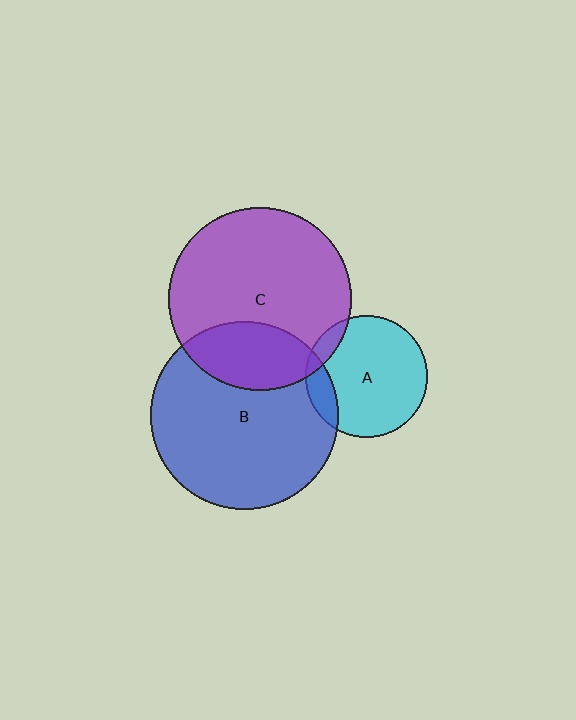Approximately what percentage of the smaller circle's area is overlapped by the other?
Approximately 15%.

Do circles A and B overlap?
Yes.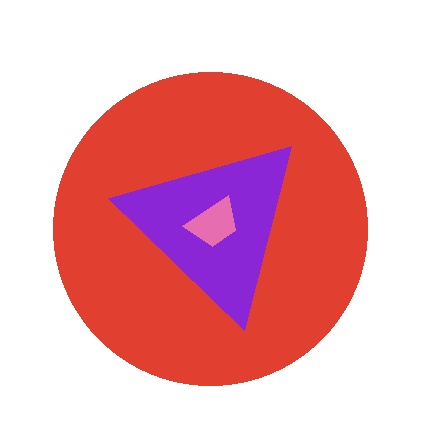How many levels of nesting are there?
3.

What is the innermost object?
The pink trapezoid.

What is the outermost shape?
The red circle.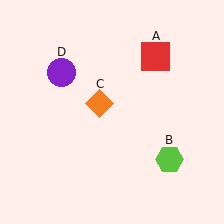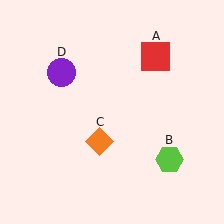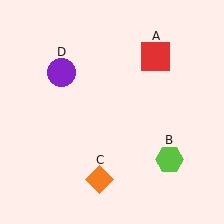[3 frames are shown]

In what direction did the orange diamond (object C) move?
The orange diamond (object C) moved down.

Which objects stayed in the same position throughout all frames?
Red square (object A) and lime hexagon (object B) and purple circle (object D) remained stationary.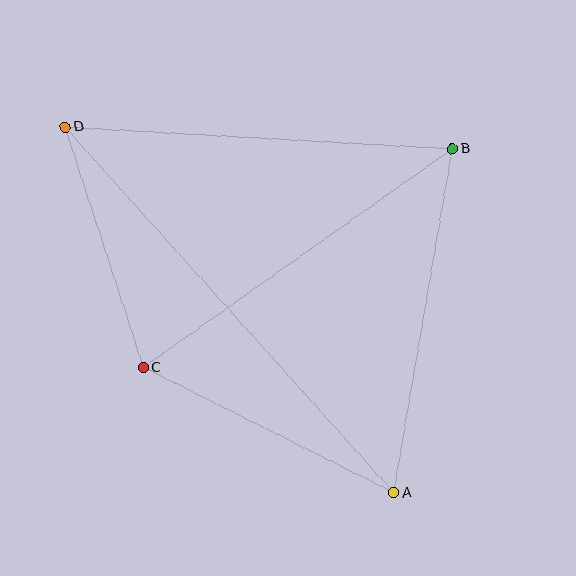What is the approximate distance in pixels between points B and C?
The distance between B and C is approximately 379 pixels.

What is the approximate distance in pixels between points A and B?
The distance between A and B is approximately 349 pixels.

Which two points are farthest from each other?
Points A and D are farthest from each other.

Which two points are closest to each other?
Points C and D are closest to each other.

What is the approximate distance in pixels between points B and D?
The distance between B and D is approximately 388 pixels.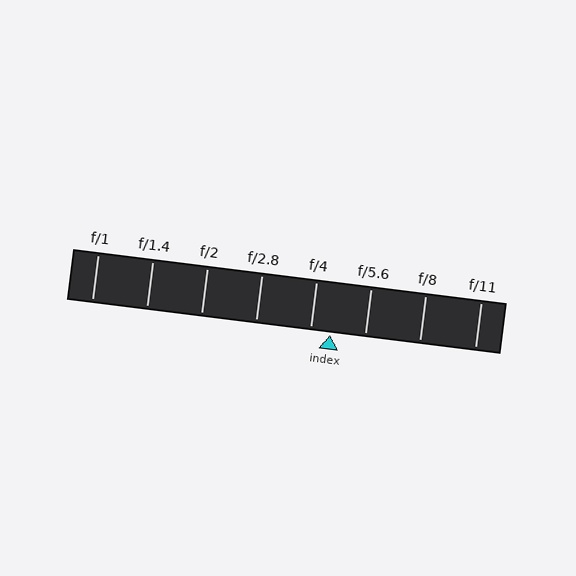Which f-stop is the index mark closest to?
The index mark is closest to f/4.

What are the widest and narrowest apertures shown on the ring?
The widest aperture shown is f/1 and the narrowest is f/11.